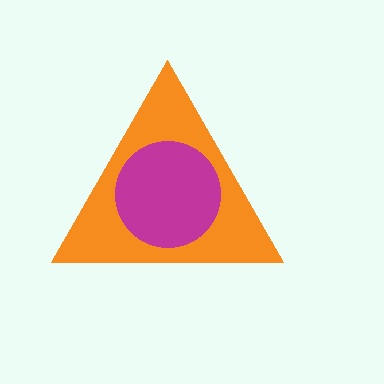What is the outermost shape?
The orange triangle.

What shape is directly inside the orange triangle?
The magenta circle.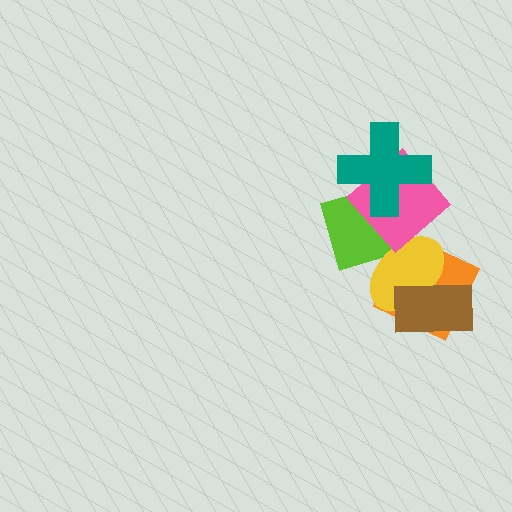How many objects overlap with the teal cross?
2 objects overlap with the teal cross.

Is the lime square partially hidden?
Yes, it is partially covered by another shape.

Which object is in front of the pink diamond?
The teal cross is in front of the pink diamond.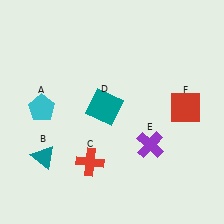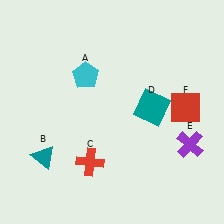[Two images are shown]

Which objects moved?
The objects that moved are: the cyan pentagon (A), the teal square (D), the purple cross (E).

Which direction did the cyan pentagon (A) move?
The cyan pentagon (A) moved right.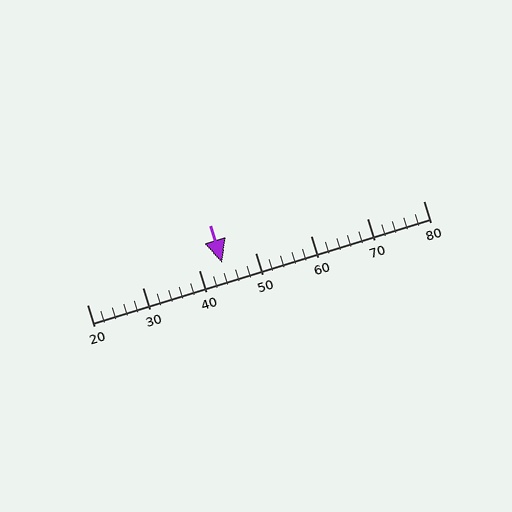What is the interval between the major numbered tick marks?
The major tick marks are spaced 10 units apart.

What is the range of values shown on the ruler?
The ruler shows values from 20 to 80.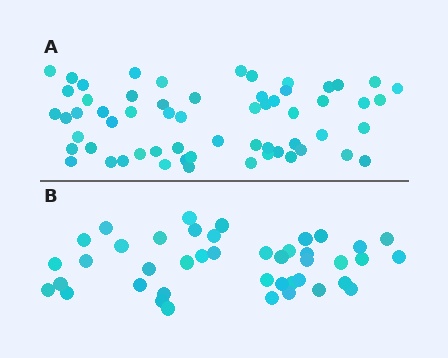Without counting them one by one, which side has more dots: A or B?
Region A (the top region) has more dots.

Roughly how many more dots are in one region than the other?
Region A has approximately 20 more dots than region B.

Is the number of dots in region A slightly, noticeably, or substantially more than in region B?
Region A has noticeably more, but not dramatically so. The ratio is roughly 1.4 to 1.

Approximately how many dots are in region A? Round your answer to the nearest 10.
About 60 dots.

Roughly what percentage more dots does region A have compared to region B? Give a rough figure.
About 45% more.